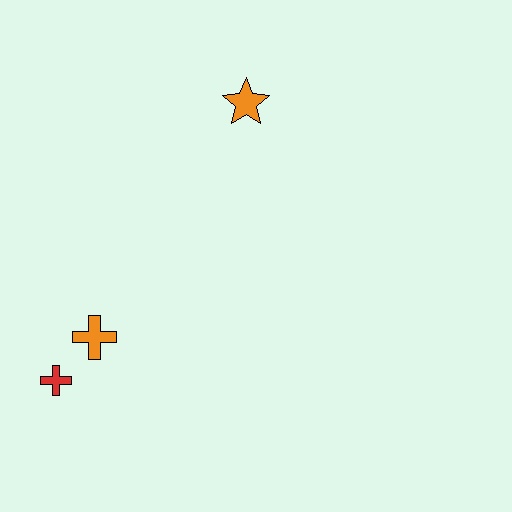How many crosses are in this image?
There are 2 crosses.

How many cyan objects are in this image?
There are no cyan objects.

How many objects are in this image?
There are 3 objects.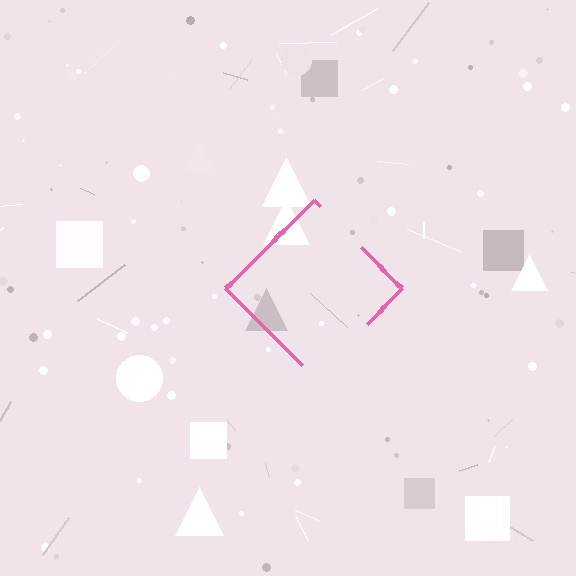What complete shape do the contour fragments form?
The contour fragments form a diamond.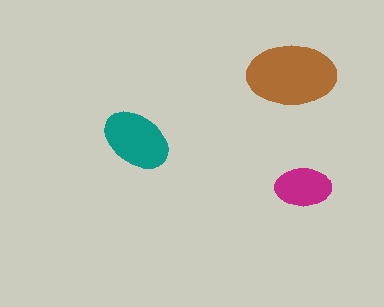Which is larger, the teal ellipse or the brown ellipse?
The brown one.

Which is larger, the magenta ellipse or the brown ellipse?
The brown one.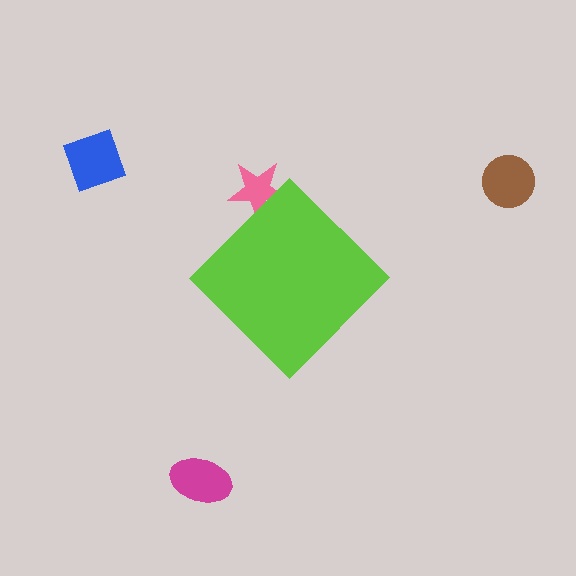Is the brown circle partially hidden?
No, the brown circle is fully visible.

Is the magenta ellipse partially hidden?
No, the magenta ellipse is fully visible.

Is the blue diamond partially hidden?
No, the blue diamond is fully visible.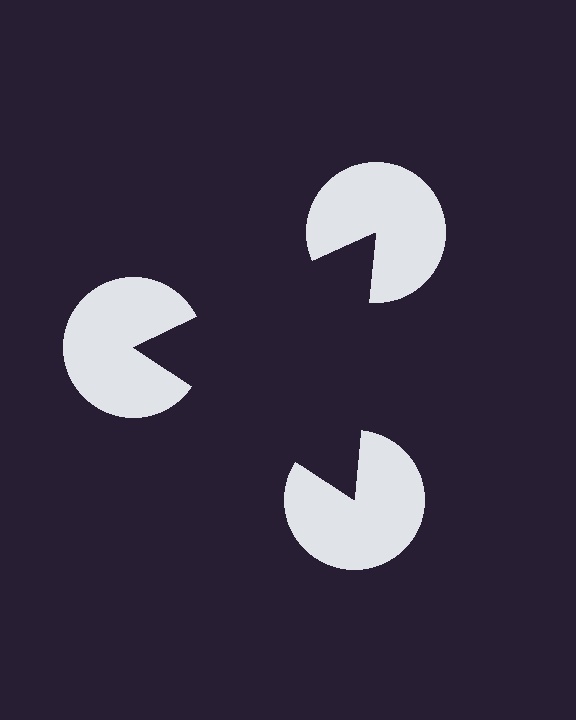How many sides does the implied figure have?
3 sides.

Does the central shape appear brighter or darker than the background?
It typically appears slightly darker than the background, even though no actual brightness change is drawn.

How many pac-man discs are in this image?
There are 3 — one at each vertex of the illusory triangle.